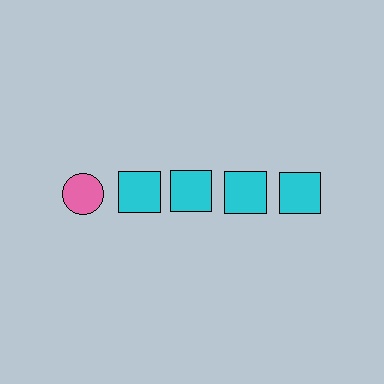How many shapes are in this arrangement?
There are 5 shapes arranged in a grid pattern.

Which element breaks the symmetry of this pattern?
The pink circle in the top row, leftmost column breaks the symmetry. All other shapes are cyan squares.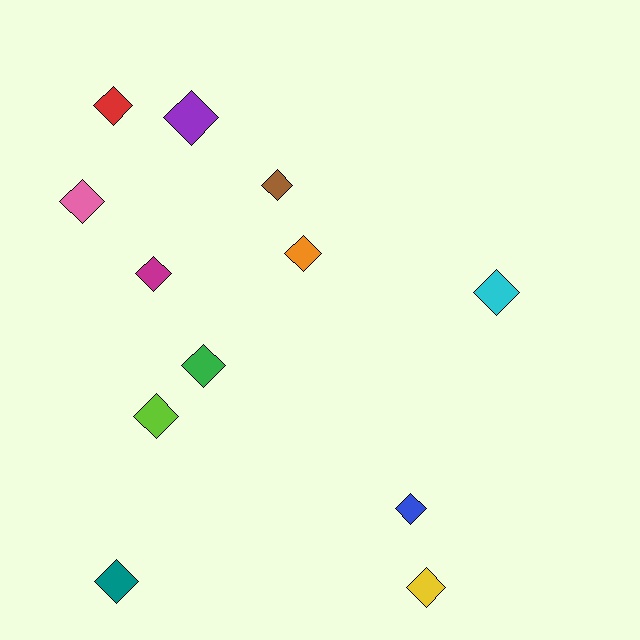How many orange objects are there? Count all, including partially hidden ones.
There is 1 orange object.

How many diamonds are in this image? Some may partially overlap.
There are 12 diamonds.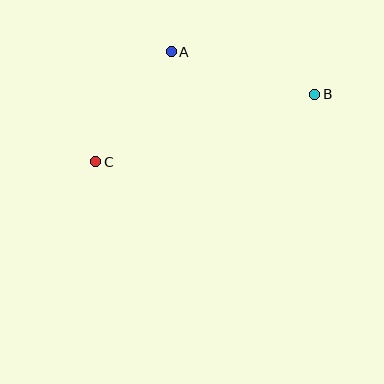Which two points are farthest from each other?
Points B and C are farthest from each other.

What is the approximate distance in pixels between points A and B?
The distance between A and B is approximately 150 pixels.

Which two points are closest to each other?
Points A and C are closest to each other.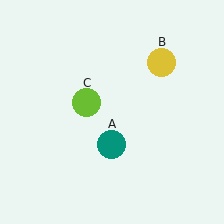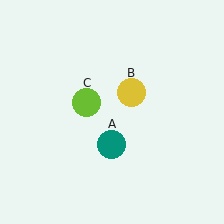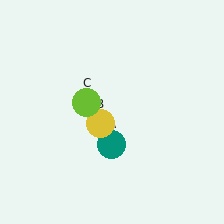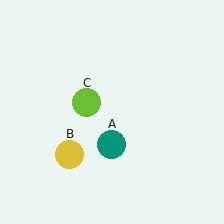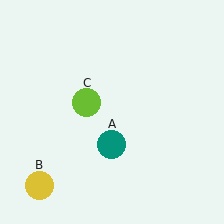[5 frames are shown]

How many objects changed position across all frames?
1 object changed position: yellow circle (object B).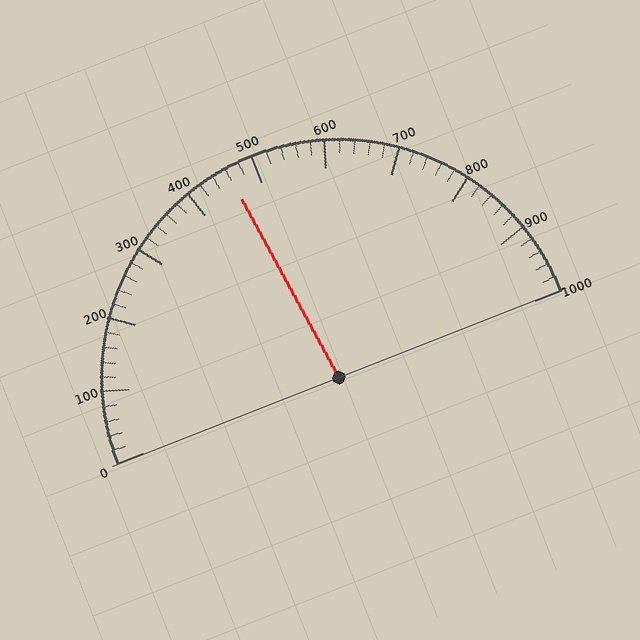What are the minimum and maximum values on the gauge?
The gauge ranges from 0 to 1000.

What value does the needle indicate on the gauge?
The needle indicates approximately 460.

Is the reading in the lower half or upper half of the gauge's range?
The reading is in the lower half of the range (0 to 1000).